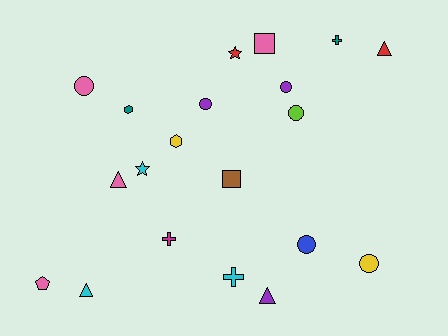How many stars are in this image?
There are 2 stars.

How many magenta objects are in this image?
There is 1 magenta object.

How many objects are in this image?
There are 20 objects.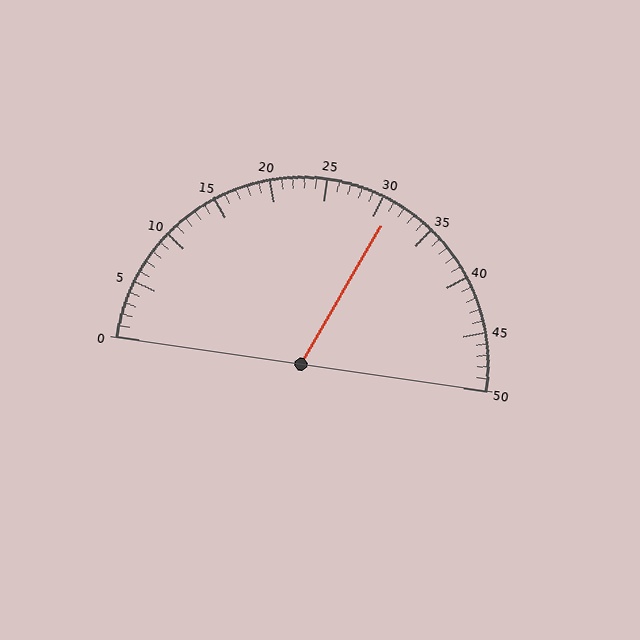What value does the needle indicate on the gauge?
The needle indicates approximately 31.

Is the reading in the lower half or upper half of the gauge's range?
The reading is in the upper half of the range (0 to 50).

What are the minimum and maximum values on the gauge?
The gauge ranges from 0 to 50.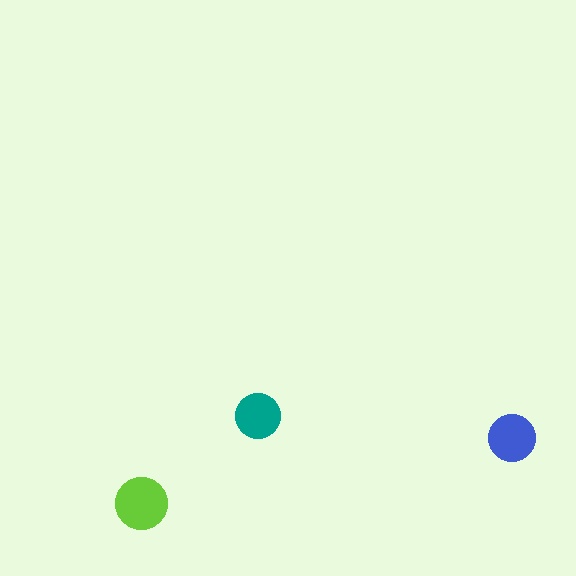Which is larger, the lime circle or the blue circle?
The lime one.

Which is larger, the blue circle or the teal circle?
The blue one.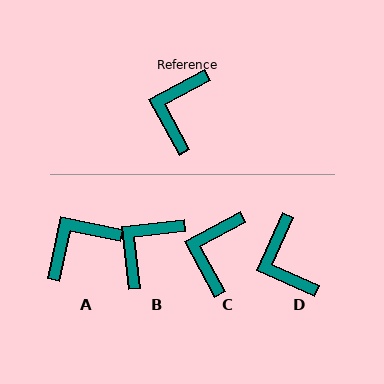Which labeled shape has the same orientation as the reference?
C.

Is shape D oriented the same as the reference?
No, it is off by about 38 degrees.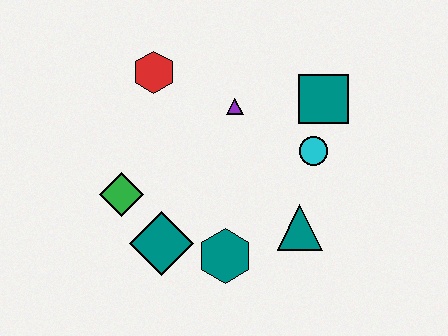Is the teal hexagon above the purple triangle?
No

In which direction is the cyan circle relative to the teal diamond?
The cyan circle is to the right of the teal diamond.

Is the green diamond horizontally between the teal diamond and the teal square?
No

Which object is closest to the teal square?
The cyan circle is closest to the teal square.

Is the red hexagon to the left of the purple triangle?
Yes